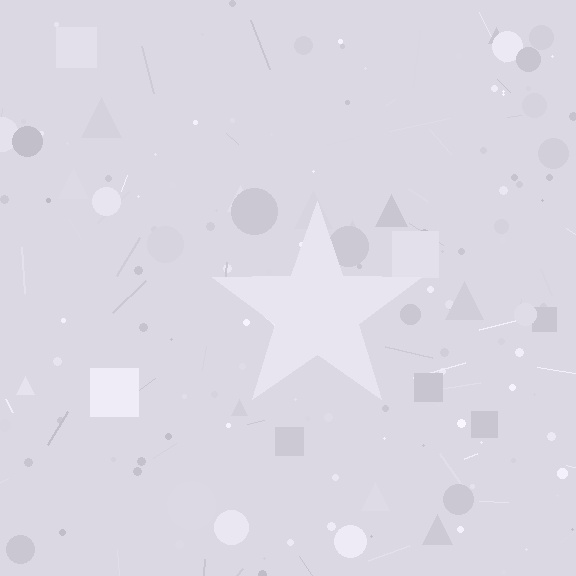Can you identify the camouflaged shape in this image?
The camouflaged shape is a star.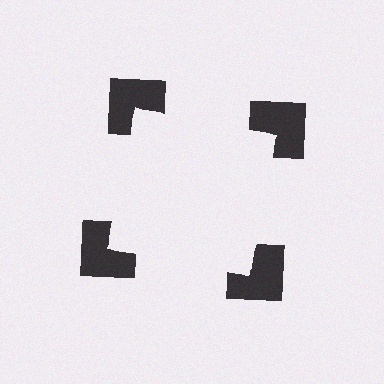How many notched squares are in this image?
There are 4 — one at each vertex of the illusory square.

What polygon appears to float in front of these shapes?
An illusory square — its edges are inferred from the aligned wedge cuts in the notched squares, not physically drawn.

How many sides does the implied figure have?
4 sides.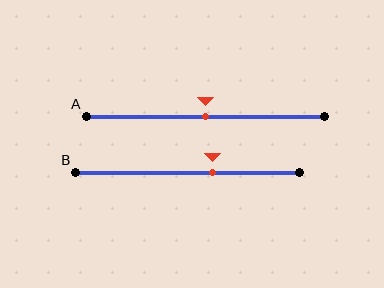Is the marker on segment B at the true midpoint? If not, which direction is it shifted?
No, the marker on segment B is shifted to the right by about 11% of the segment length.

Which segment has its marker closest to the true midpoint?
Segment A has its marker closest to the true midpoint.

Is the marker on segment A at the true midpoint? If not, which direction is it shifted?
Yes, the marker on segment A is at the true midpoint.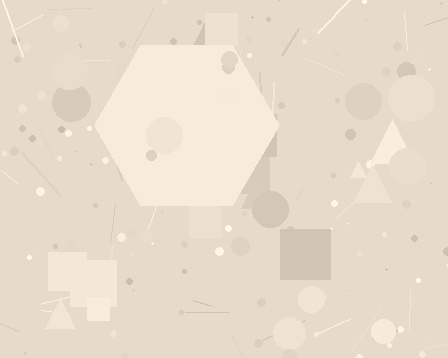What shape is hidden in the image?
A hexagon is hidden in the image.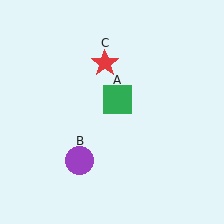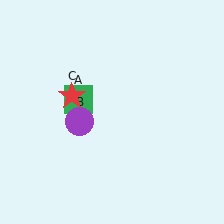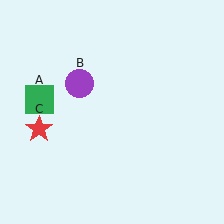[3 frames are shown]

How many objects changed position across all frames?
3 objects changed position: green square (object A), purple circle (object B), red star (object C).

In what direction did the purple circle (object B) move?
The purple circle (object B) moved up.